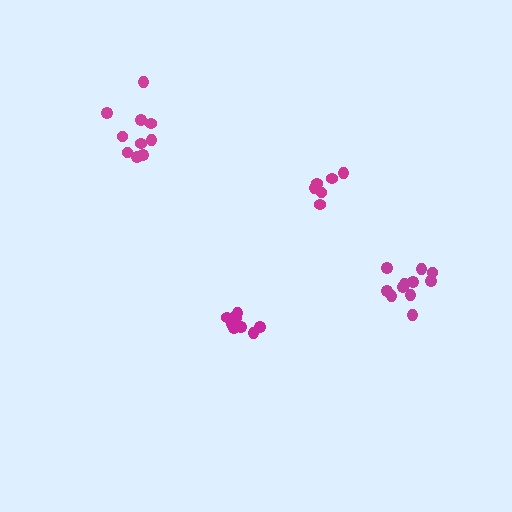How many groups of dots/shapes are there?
There are 4 groups.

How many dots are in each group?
Group 1: 6 dots, Group 2: 11 dots, Group 3: 9 dots, Group 4: 10 dots (36 total).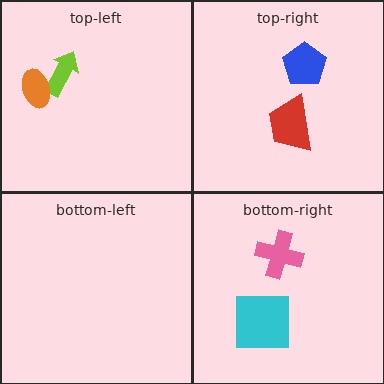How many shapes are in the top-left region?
2.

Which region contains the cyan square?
The bottom-right region.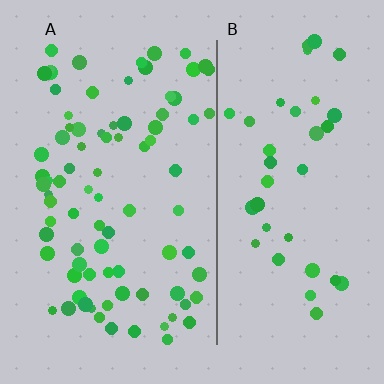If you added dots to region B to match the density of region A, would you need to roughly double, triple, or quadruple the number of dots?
Approximately double.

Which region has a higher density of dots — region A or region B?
A (the left).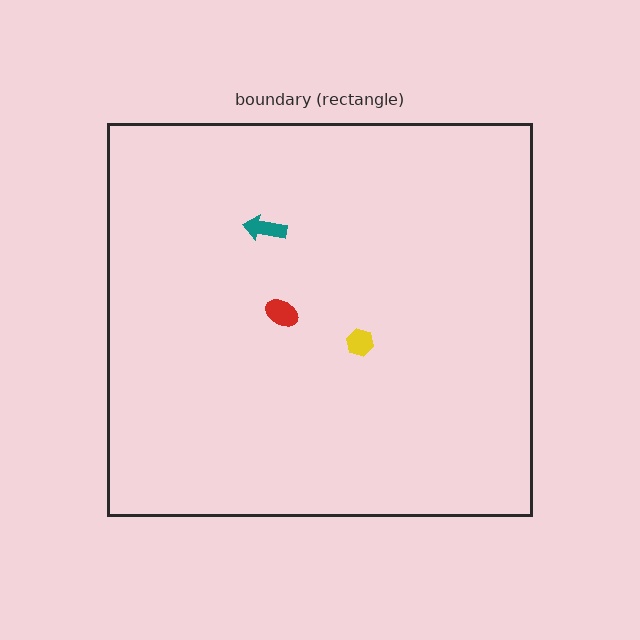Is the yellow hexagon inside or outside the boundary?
Inside.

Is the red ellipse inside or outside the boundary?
Inside.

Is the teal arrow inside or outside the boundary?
Inside.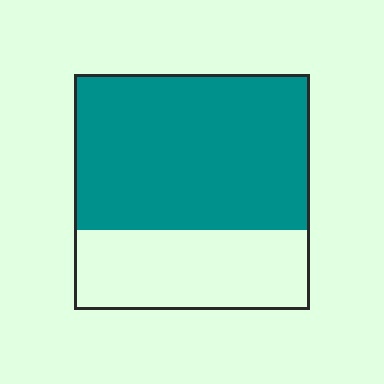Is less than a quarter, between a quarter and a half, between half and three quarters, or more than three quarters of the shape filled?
Between half and three quarters.